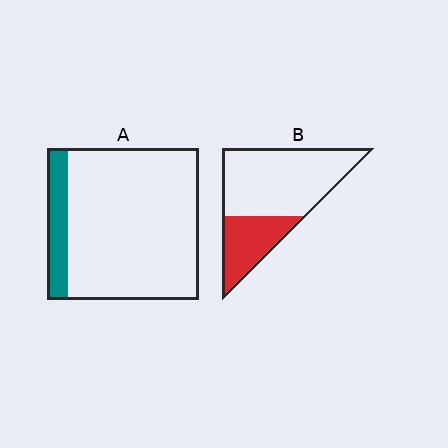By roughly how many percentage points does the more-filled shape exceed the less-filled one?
By roughly 15 percentage points (B over A).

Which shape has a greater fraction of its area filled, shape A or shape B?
Shape B.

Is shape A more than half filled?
No.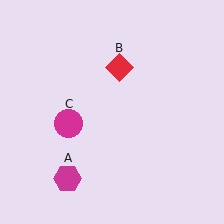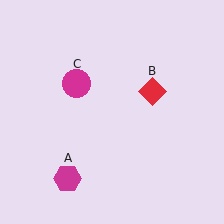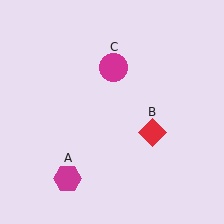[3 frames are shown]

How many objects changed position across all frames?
2 objects changed position: red diamond (object B), magenta circle (object C).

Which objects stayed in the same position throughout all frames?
Magenta hexagon (object A) remained stationary.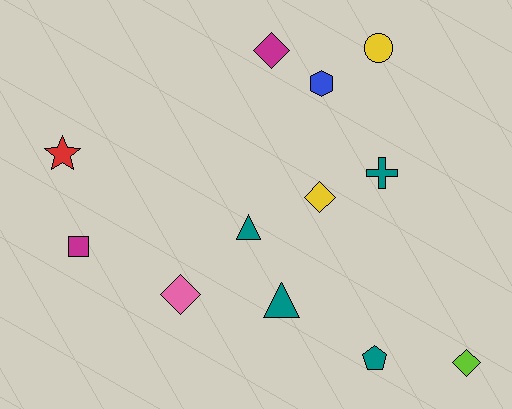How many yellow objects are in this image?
There are 2 yellow objects.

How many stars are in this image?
There is 1 star.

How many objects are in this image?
There are 12 objects.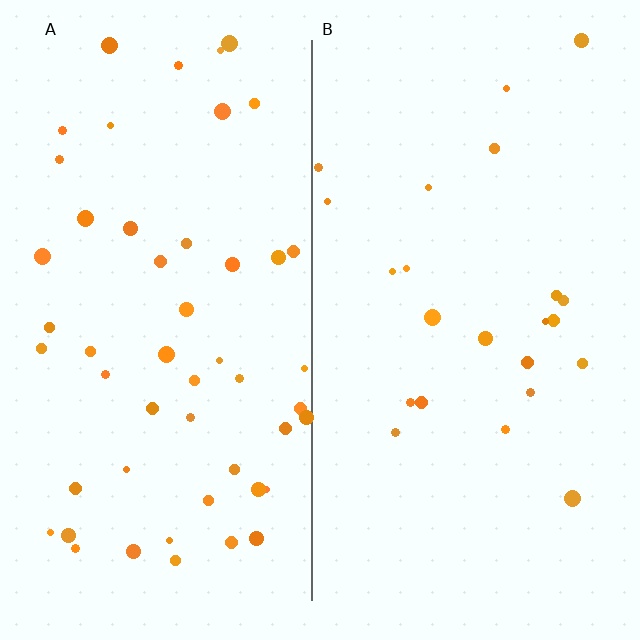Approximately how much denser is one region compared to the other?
Approximately 2.2× — region A over region B.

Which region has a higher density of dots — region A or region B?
A (the left).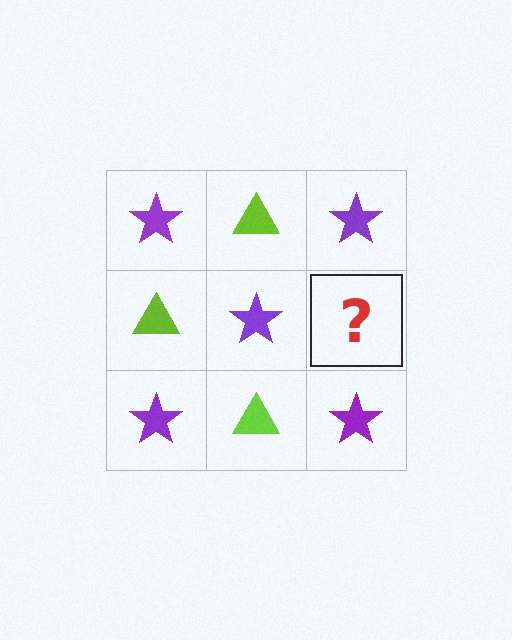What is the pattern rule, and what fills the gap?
The rule is that it alternates purple star and lime triangle in a checkerboard pattern. The gap should be filled with a lime triangle.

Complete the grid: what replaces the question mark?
The question mark should be replaced with a lime triangle.